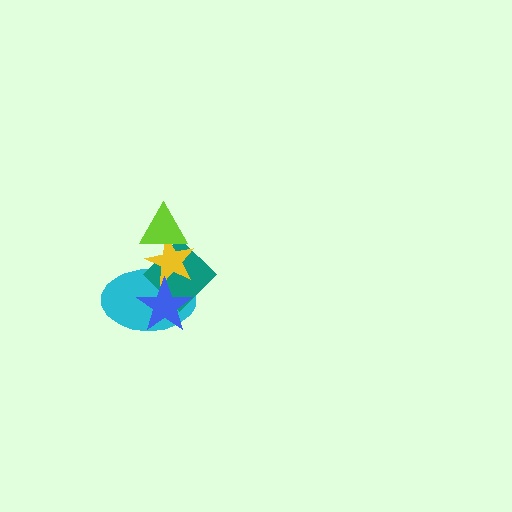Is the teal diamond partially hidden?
Yes, it is partially covered by another shape.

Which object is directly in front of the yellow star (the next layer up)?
The blue star is directly in front of the yellow star.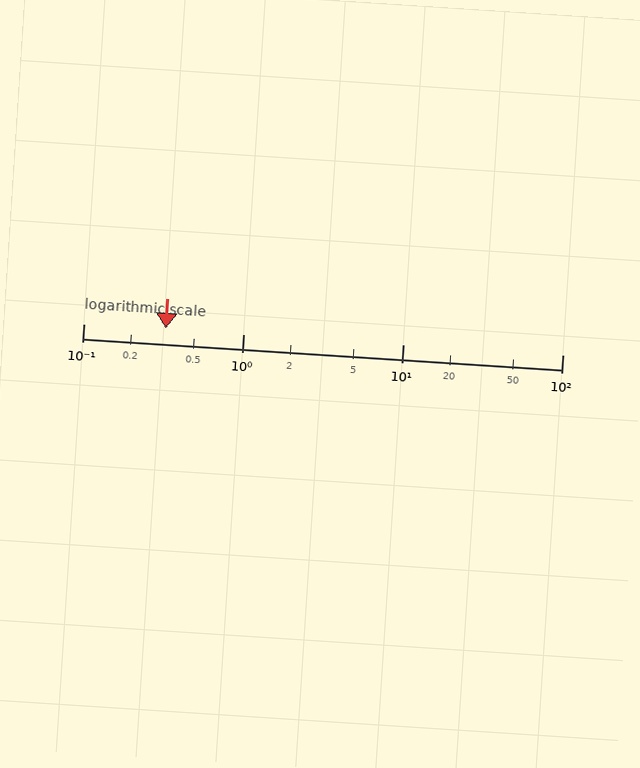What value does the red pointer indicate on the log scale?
The pointer indicates approximately 0.33.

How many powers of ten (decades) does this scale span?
The scale spans 3 decades, from 0.1 to 100.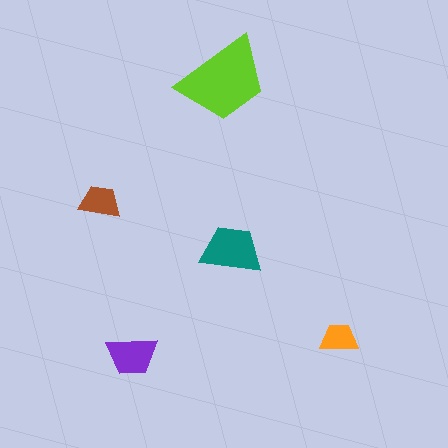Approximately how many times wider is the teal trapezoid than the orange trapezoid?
About 1.5 times wider.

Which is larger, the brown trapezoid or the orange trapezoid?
The brown one.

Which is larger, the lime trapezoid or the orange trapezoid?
The lime one.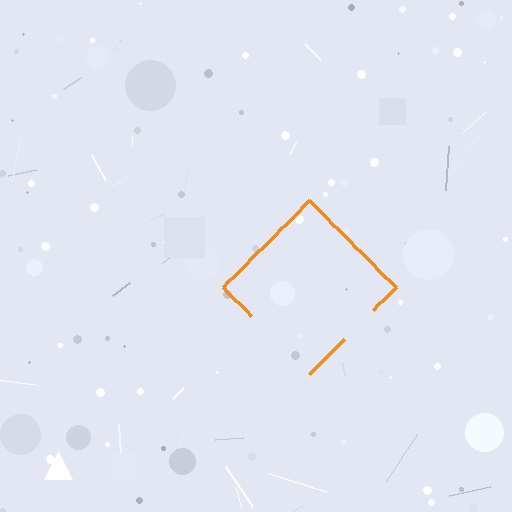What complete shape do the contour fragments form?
The contour fragments form a diamond.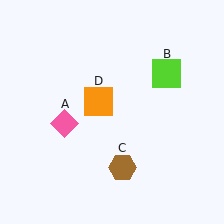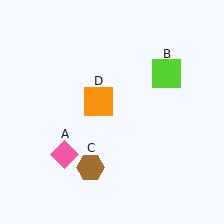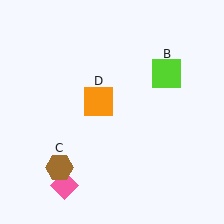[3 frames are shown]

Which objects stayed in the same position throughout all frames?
Lime square (object B) and orange square (object D) remained stationary.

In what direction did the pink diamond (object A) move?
The pink diamond (object A) moved down.